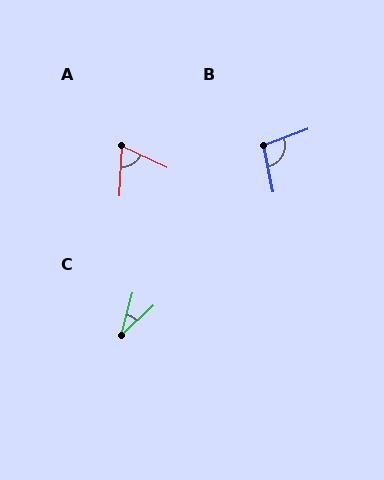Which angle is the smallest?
C, at approximately 31 degrees.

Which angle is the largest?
B, at approximately 99 degrees.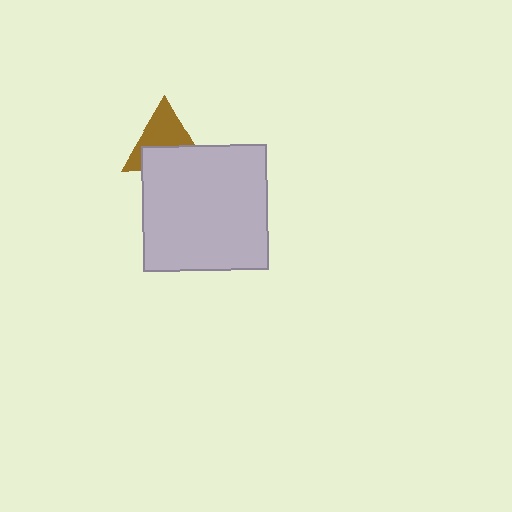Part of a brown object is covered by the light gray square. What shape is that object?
It is a triangle.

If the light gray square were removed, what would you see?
You would see the complete brown triangle.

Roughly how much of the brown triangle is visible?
About half of it is visible (roughly 54%).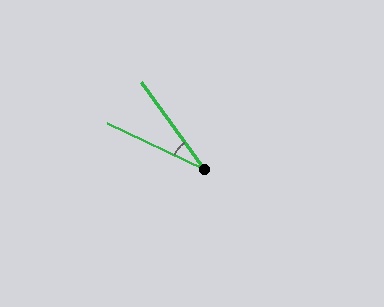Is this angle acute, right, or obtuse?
It is acute.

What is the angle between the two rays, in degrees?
Approximately 29 degrees.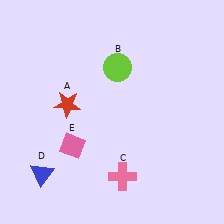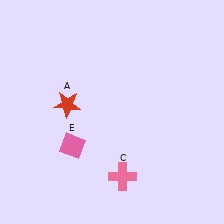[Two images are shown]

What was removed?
The lime circle (B), the blue triangle (D) were removed in Image 2.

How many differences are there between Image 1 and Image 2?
There are 2 differences between the two images.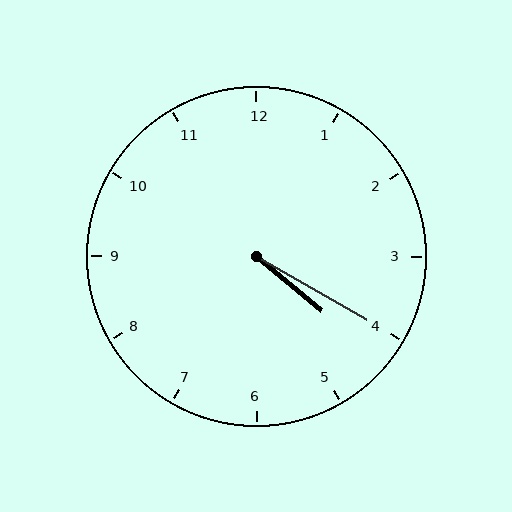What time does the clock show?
4:20.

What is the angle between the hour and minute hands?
Approximately 10 degrees.